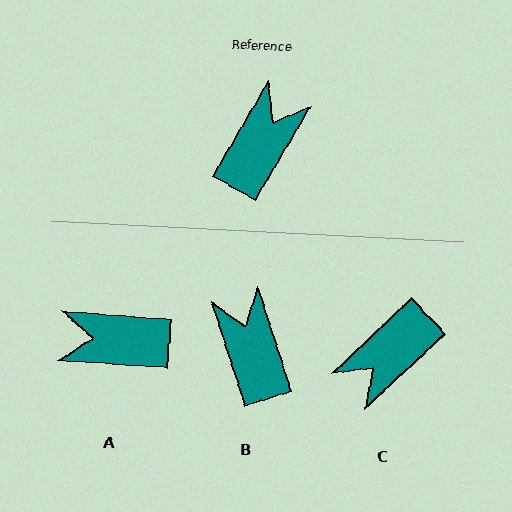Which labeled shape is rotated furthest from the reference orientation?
C, about 163 degrees away.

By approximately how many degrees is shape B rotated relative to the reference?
Approximately 48 degrees counter-clockwise.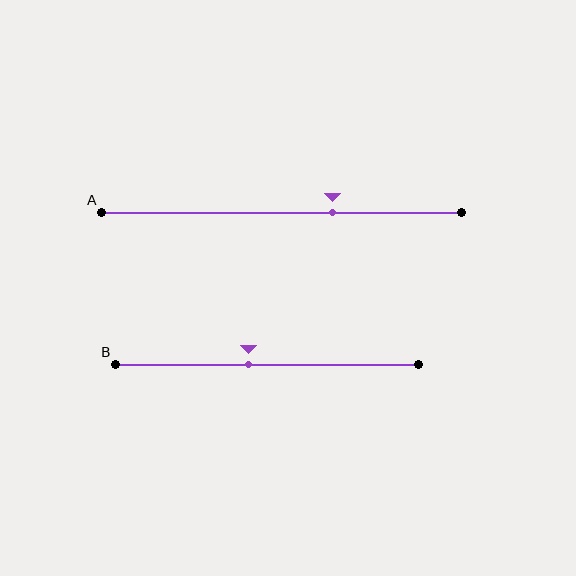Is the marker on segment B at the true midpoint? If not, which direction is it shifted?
No, the marker on segment B is shifted to the left by about 6% of the segment length.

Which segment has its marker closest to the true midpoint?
Segment B has its marker closest to the true midpoint.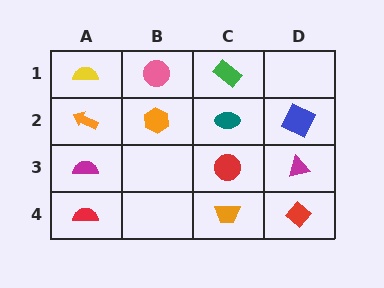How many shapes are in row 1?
3 shapes.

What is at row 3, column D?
A magenta triangle.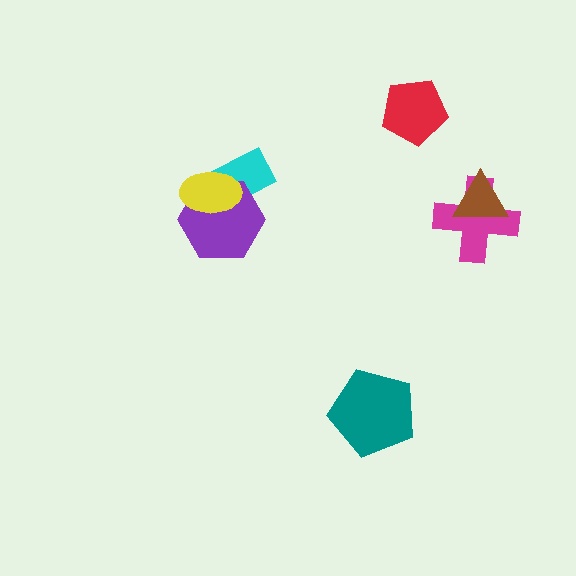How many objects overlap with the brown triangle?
1 object overlaps with the brown triangle.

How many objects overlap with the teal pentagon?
0 objects overlap with the teal pentagon.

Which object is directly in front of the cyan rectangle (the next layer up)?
The purple hexagon is directly in front of the cyan rectangle.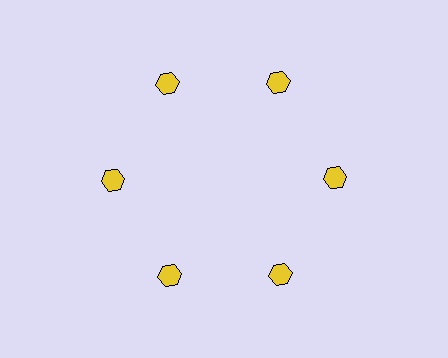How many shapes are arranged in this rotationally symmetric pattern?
There are 6 shapes, arranged in 6 groups of 1.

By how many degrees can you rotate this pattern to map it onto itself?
The pattern maps onto itself every 60 degrees of rotation.